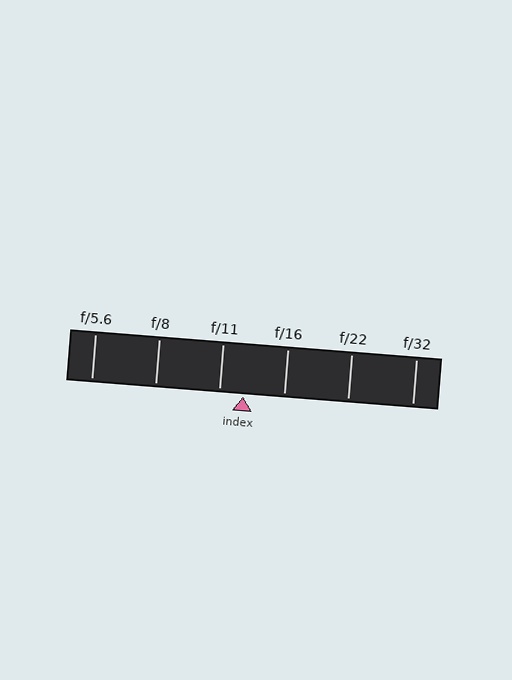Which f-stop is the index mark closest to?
The index mark is closest to f/11.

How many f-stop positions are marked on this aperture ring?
There are 6 f-stop positions marked.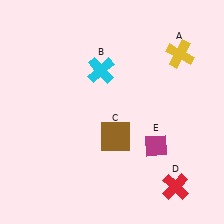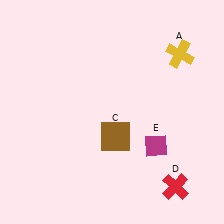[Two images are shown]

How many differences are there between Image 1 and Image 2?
There is 1 difference between the two images.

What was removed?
The cyan cross (B) was removed in Image 2.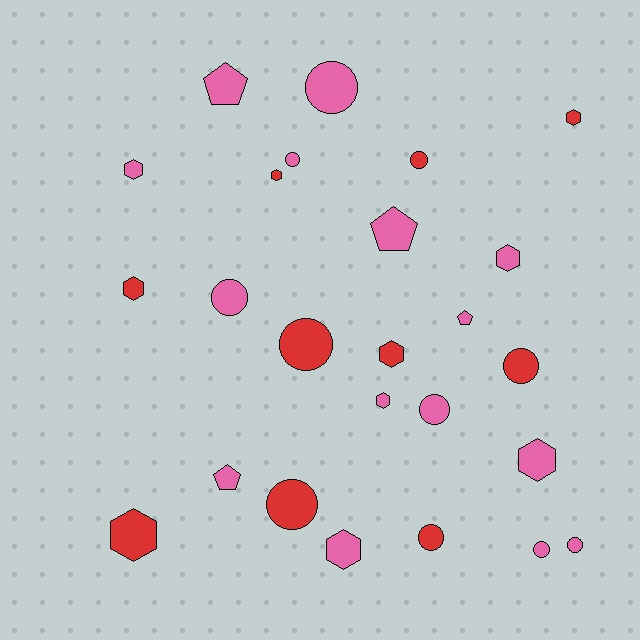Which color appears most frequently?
Pink, with 15 objects.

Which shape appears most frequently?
Circle, with 11 objects.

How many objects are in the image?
There are 25 objects.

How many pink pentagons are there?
There are 4 pink pentagons.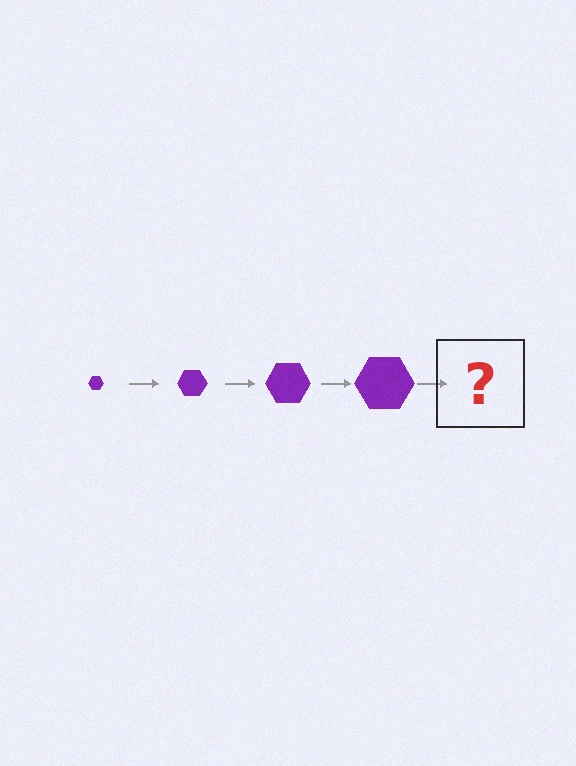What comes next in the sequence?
The next element should be a purple hexagon, larger than the previous one.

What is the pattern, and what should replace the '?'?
The pattern is that the hexagon gets progressively larger each step. The '?' should be a purple hexagon, larger than the previous one.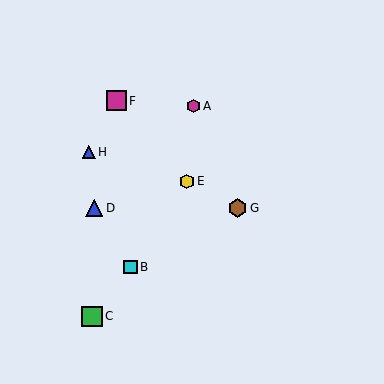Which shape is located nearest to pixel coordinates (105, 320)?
The green square (labeled C) at (92, 316) is nearest to that location.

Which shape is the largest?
The green square (labeled C) is the largest.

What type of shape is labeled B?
Shape B is a cyan square.